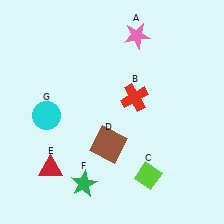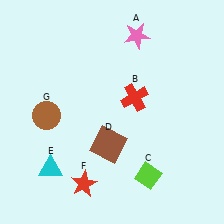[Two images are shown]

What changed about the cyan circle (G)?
In Image 1, G is cyan. In Image 2, it changed to brown.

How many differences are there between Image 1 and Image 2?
There are 3 differences between the two images.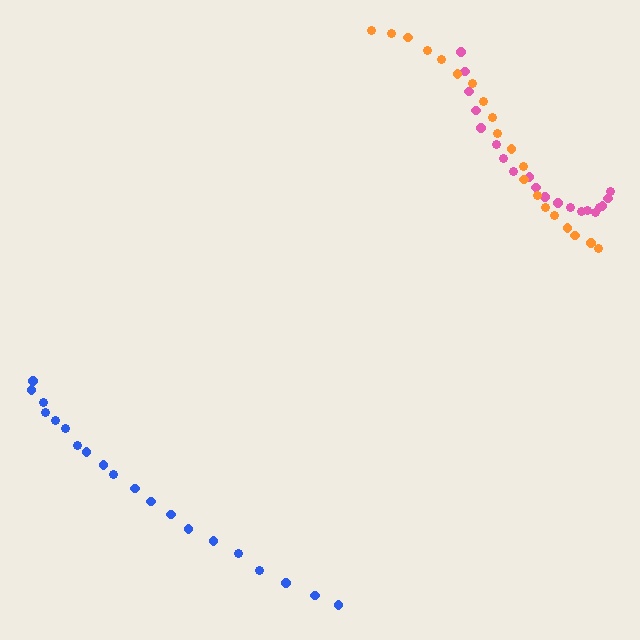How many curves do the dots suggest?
There are 3 distinct paths.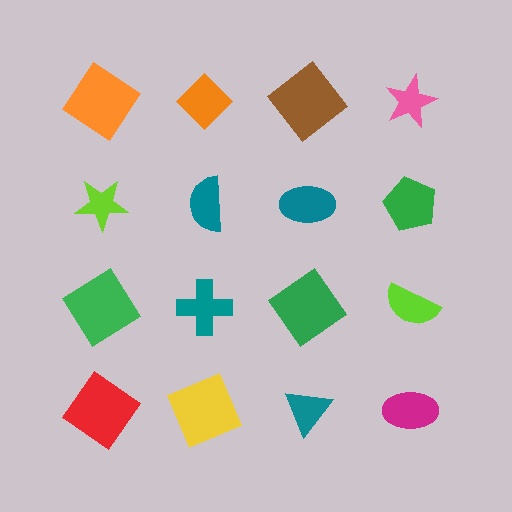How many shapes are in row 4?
4 shapes.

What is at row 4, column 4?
A magenta ellipse.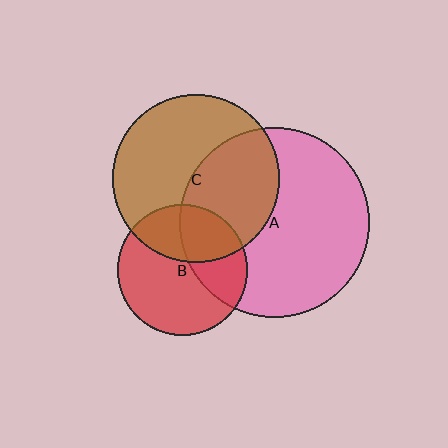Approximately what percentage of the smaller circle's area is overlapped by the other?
Approximately 35%.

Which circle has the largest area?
Circle A (pink).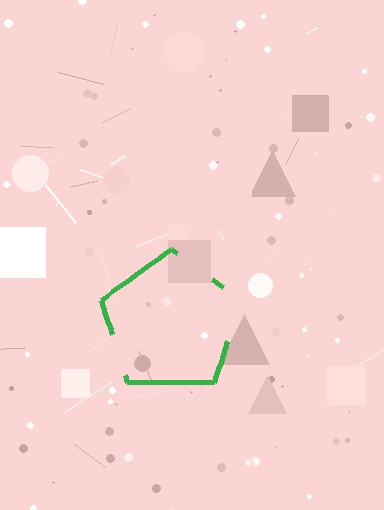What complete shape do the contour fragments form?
The contour fragments form a pentagon.